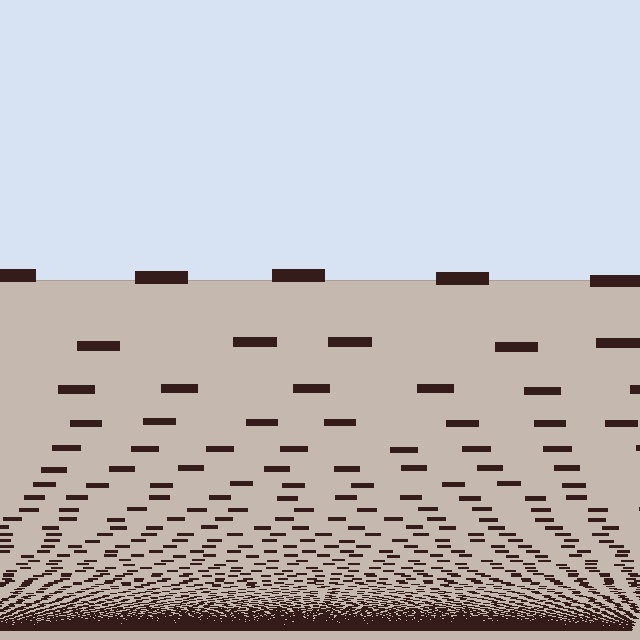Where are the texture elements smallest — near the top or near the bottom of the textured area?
Near the bottom.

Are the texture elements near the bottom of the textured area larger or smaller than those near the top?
Smaller. The gradient is inverted — elements near the bottom are smaller and denser.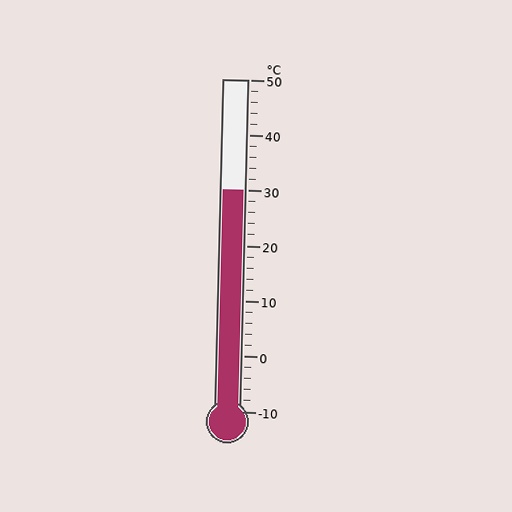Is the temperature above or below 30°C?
The temperature is at 30°C.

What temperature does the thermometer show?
The thermometer shows approximately 30°C.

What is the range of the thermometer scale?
The thermometer scale ranges from -10°C to 50°C.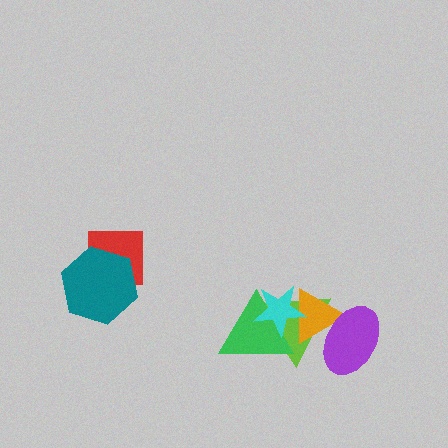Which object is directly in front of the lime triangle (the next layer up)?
The orange triangle is directly in front of the lime triangle.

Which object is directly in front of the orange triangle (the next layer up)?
The green triangle is directly in front of the orange triangle.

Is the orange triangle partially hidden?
Yes, it is partially covered by another shape.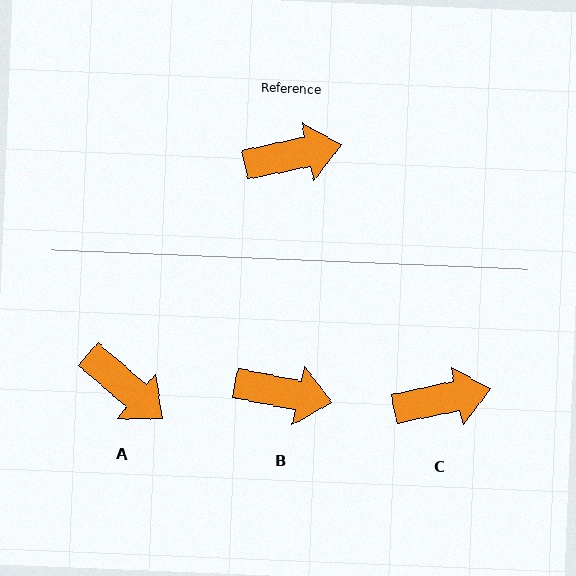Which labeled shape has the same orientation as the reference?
C.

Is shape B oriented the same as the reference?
No, it is off by about 23 degrees.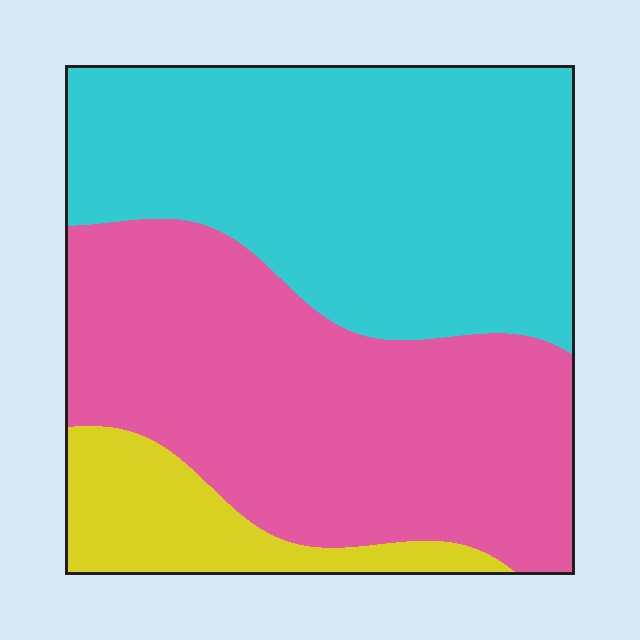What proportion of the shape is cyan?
Cyan covers roughly 45% of the shape.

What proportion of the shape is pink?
Pink takes up between a third and a half of the shape.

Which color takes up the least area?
Yellow, at roughly 10%.